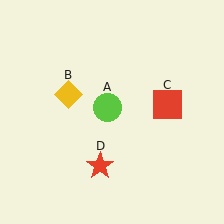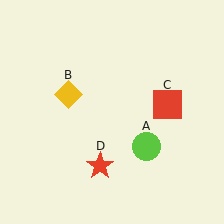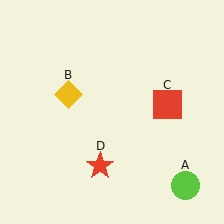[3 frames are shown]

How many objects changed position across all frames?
1 object changed position: lime circle (object A).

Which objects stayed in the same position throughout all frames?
Yellow diamond (object B) and red square (object C) and red star (object D) remained stationary.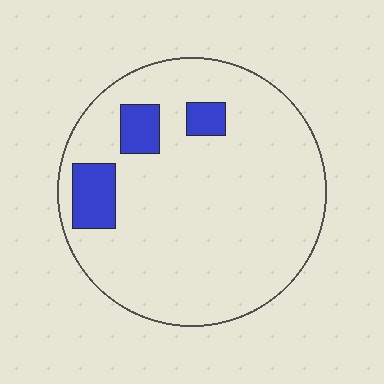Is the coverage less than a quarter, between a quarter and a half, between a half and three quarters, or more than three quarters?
Less than a quarter.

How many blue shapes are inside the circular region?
3.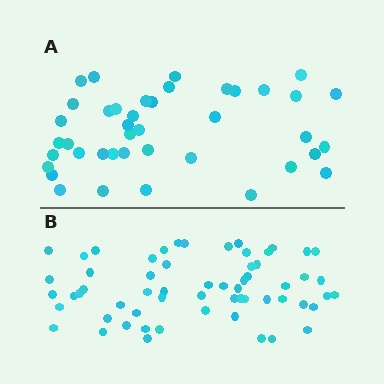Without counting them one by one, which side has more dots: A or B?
Region B (the bottom region) has more dots.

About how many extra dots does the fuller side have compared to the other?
Region B has approximately 20 more dots than region A.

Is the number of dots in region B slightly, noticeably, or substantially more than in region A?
Region B has substantially more. The ratio is roughly 1.5 to 1.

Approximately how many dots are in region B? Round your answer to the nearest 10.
About 60 dots.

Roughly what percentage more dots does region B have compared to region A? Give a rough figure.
About 45% more.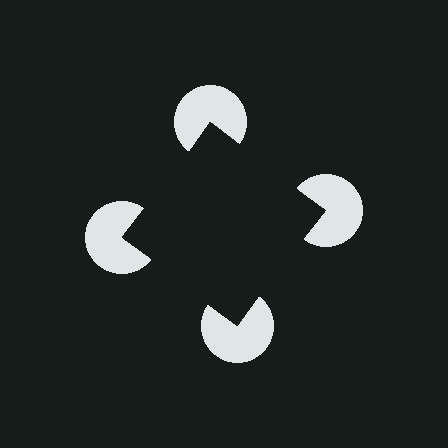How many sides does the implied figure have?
4 sides.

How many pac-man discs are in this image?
There are 4 — one at each vertex of the illusory square.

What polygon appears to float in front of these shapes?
An illusory square — its edges are inferred from the aligned wedge cuts in the pac-man discs, not physically drawn.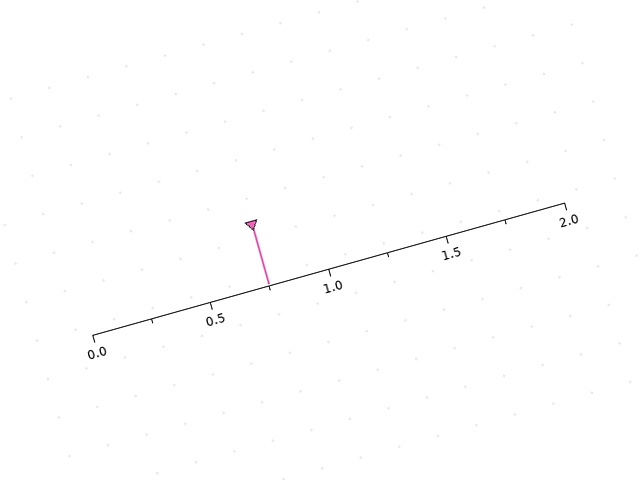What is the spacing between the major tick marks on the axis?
The major ticks are spaced 0.5 apart.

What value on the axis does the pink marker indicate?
The marker indicates approximately 0.75.